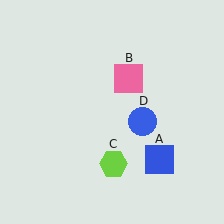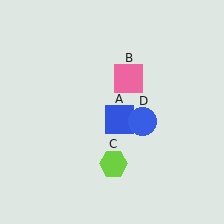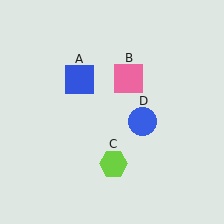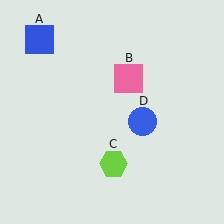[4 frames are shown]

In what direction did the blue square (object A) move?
The blue square (object A) moved up and to the left.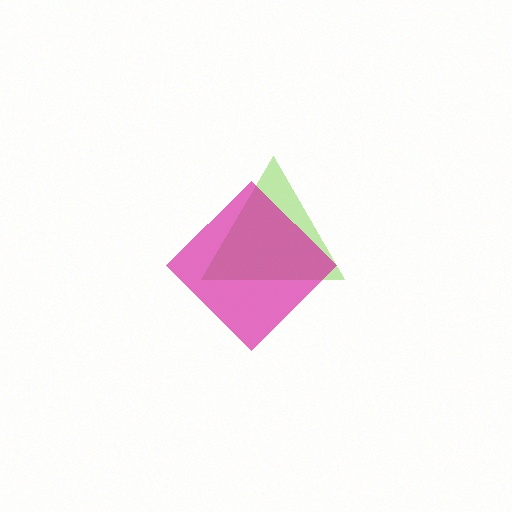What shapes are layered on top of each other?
The layered shapes are: a lime triangle, a magenta diamond.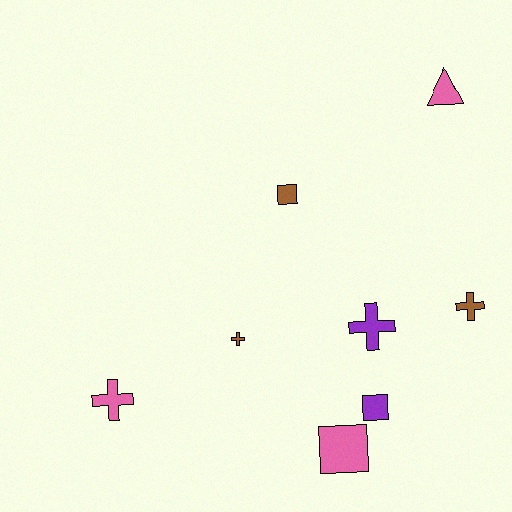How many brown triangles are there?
There are no brown triangles.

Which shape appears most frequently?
Cross, with 4 objects.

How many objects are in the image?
There are 8 objects.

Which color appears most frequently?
Brown, with 3 objects.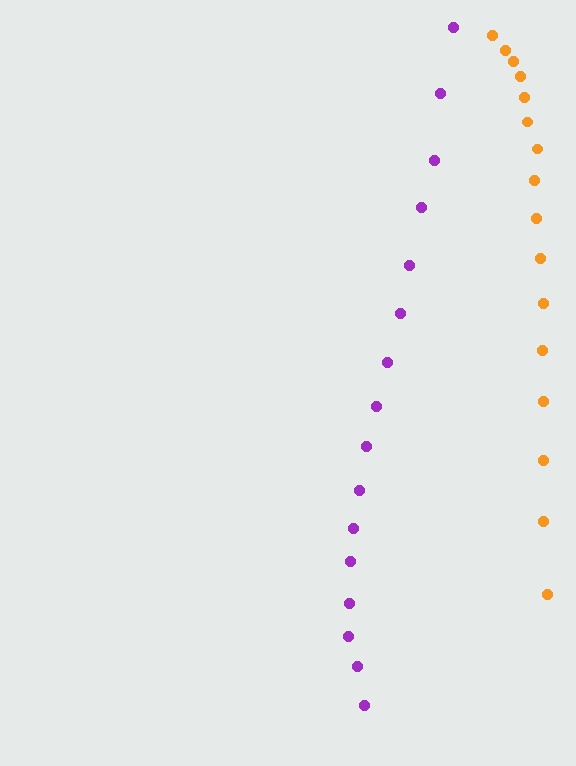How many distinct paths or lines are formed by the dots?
There are 2 distinct paths.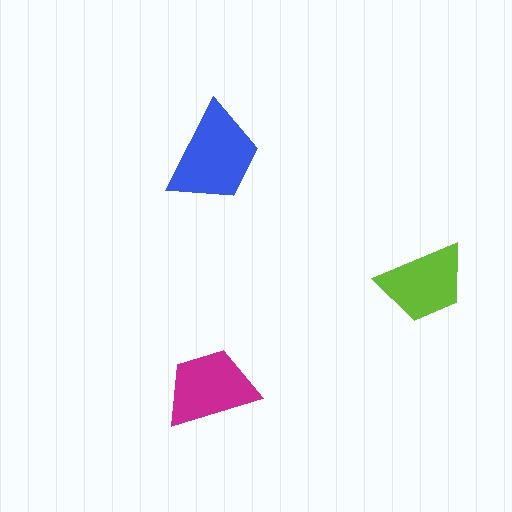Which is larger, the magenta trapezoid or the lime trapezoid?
The magenta one.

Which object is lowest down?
The magenta trapezoid is bottommost.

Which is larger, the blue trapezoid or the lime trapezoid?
The blue one.